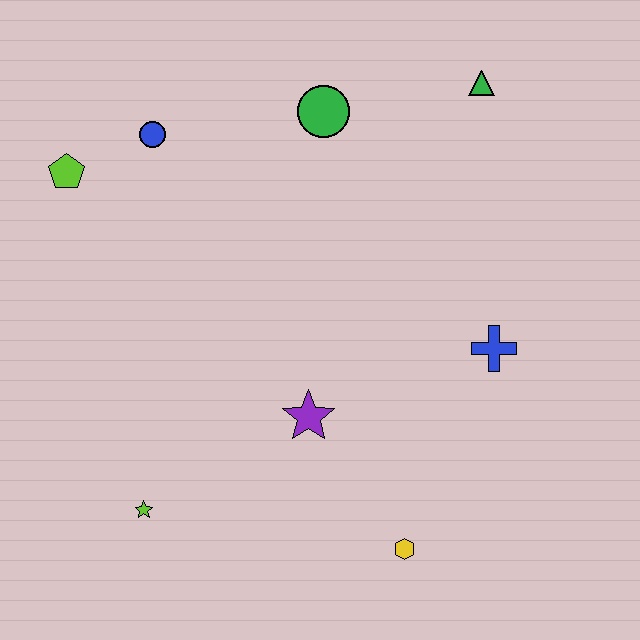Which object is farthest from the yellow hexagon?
The lime pentagon is farthest from the yellow hexagon.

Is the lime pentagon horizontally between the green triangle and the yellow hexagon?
No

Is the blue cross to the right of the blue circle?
Yes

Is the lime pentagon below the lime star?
No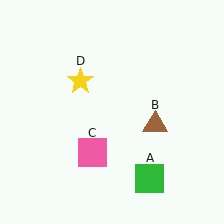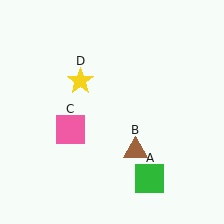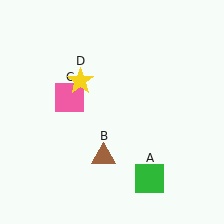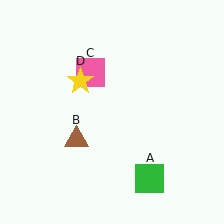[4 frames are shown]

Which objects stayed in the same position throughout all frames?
Green square (object A) and yellow star (object D) remained stationary.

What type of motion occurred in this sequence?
The brown triangle (object B), pink square (object C) rotated clockwise around the center of the scene.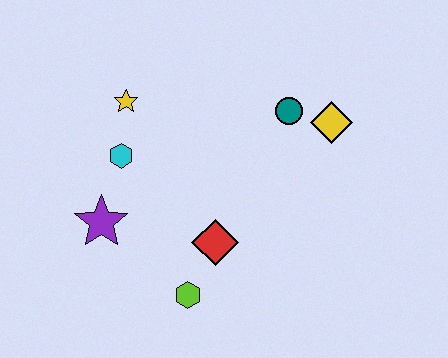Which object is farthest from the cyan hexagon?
The yellow diamond is farthest from the cyan hexagon.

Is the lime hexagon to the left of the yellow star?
No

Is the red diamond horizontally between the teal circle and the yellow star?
Yes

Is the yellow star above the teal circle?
Yes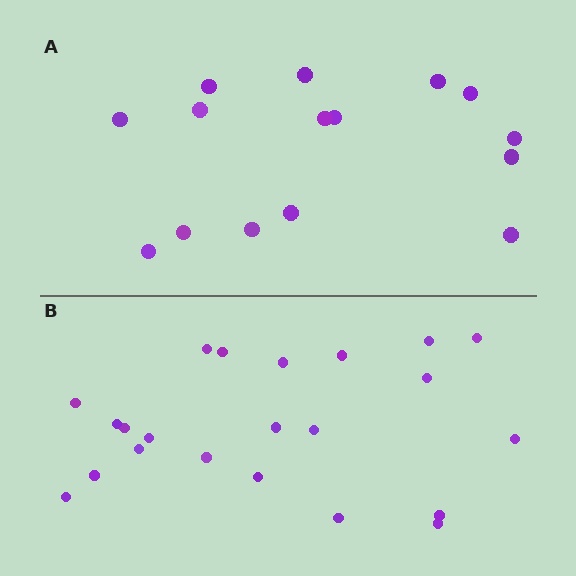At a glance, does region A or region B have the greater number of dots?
Region B (the bottom region) has more dots.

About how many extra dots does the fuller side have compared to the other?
Region B has roughly 8 or so more dots than region A.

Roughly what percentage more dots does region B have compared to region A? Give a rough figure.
About 45% more.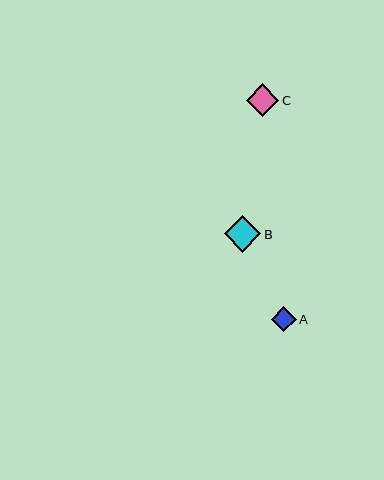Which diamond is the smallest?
Diamond A is the smallest with a size of approximately 25 pixels.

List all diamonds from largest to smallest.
From largest to smallest: B, C, A.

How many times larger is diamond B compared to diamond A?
Diamond B is approximately 1.5 times the size of diamond A.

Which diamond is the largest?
Diamond B is the largest with a size of approximately 37 pixels.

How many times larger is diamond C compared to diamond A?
Diamond C is approximately 1.3 times the size of diamond A.